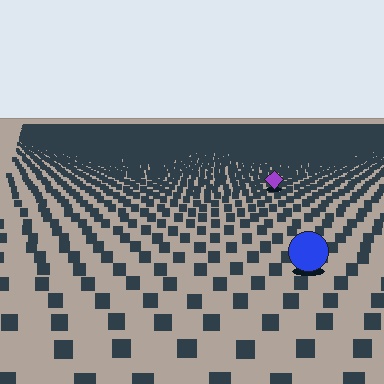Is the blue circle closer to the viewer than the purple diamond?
Yes. The blue circle is closer — you can tell from the texture gradient: the ground texture is coarser near it.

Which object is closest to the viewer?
The blue circle is closest. The texture marks near it are larger and more spread out.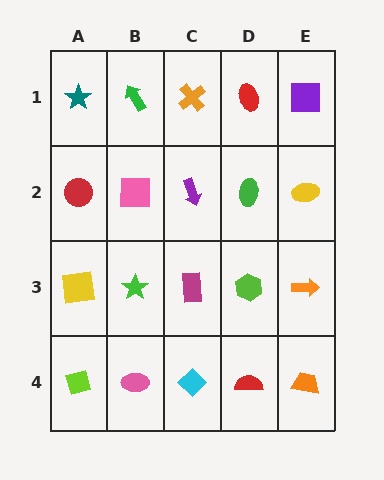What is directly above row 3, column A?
A red circle.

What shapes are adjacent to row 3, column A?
A red circle (row 2, column A), a lime diamond (row 4, column A), a green star (row 3, column B).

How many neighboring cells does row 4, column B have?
3.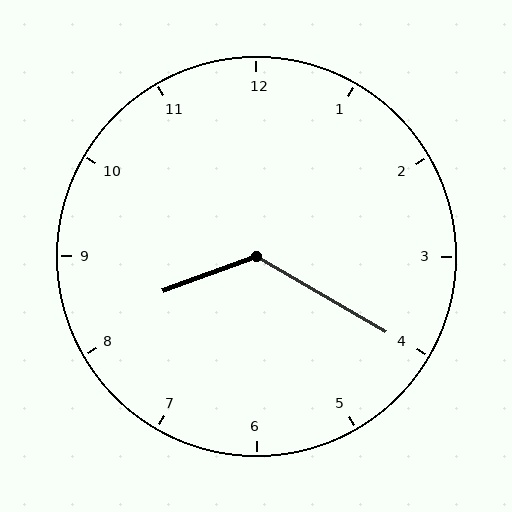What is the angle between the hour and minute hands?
Approximately 130 degrees.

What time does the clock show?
8:20.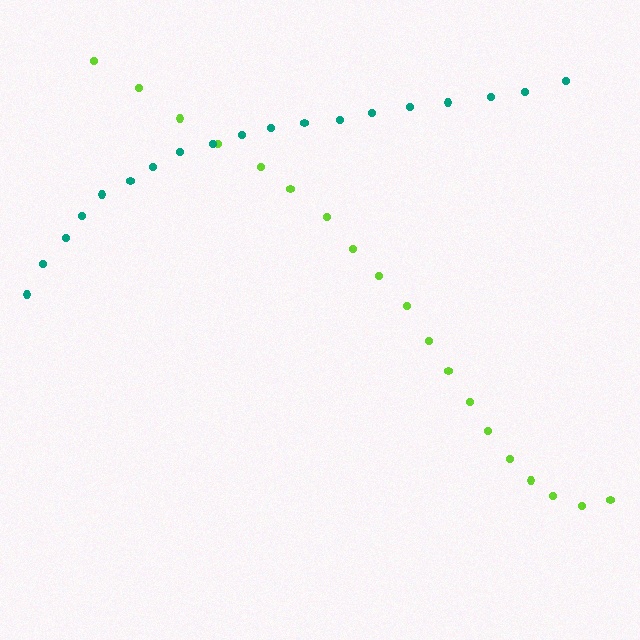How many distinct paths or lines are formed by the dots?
There are 2 distinct paths.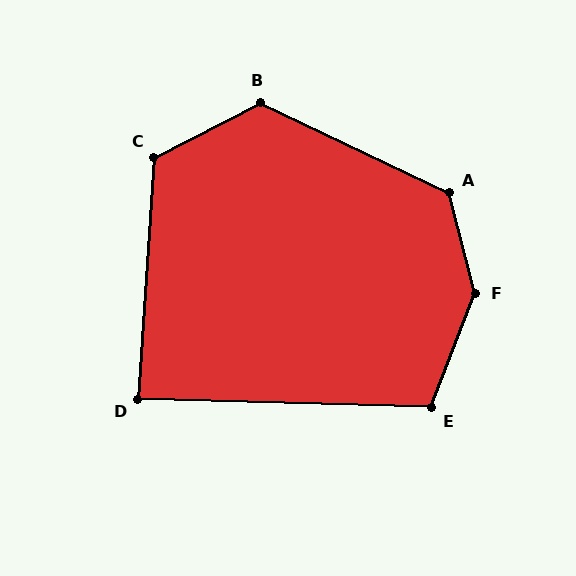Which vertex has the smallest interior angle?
D, at approximately 88 degrees.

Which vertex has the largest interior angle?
F, at approximately 145 degrees.